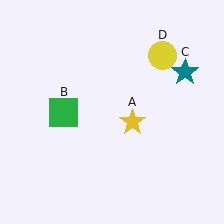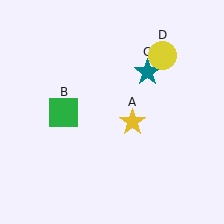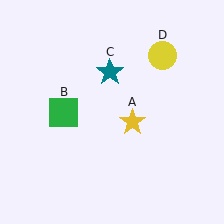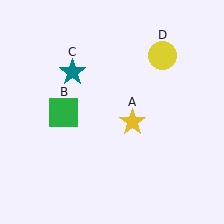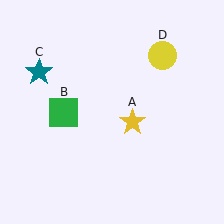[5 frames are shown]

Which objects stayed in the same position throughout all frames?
Yellow star (object A) and green square (object B) and yellow circle (object D) remained stationary.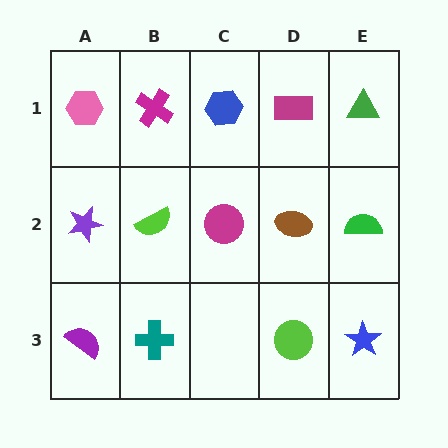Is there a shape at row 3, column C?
No, that cell is empty.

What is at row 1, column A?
A pink hexagon.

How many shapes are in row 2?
5 shapes.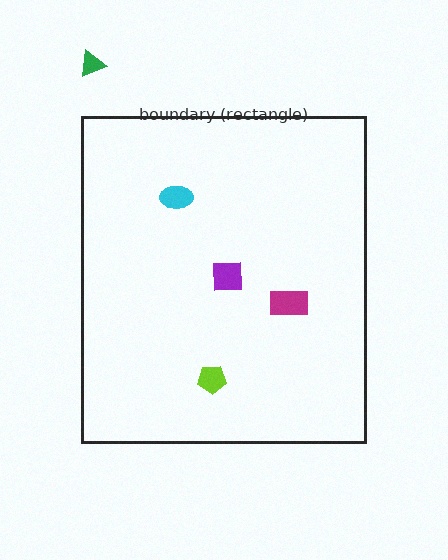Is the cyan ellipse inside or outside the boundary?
Inside.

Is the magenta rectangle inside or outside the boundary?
Inside.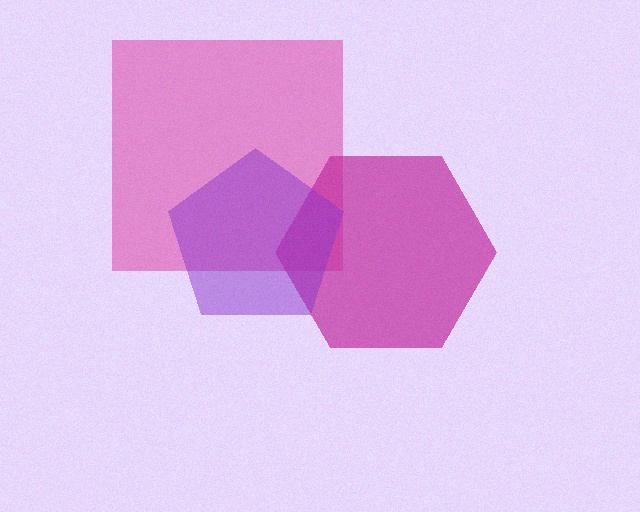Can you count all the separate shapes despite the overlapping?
Yes, there are 3 separate shapes.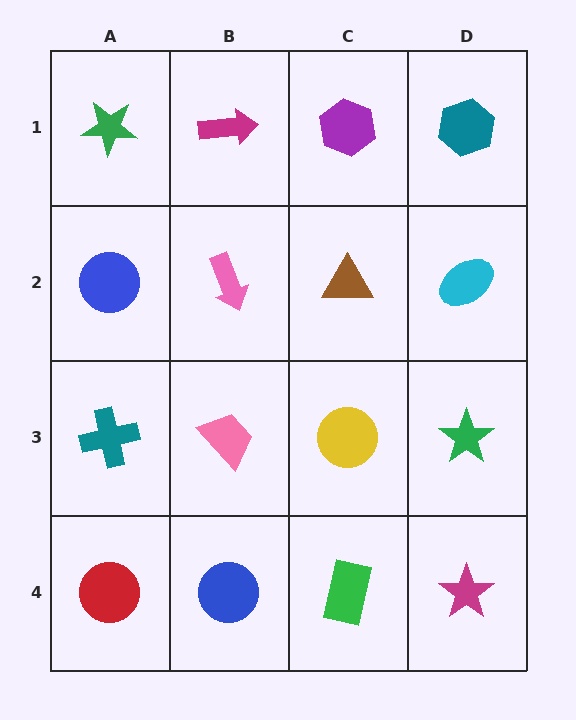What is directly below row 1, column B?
A pink arrow.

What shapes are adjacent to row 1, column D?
A cyan ellipse (row 2, column D), a purple hexagon (row 1, column C).